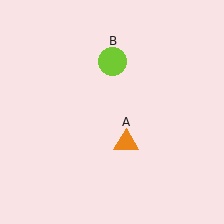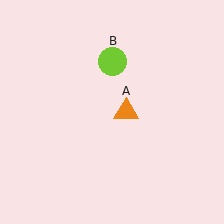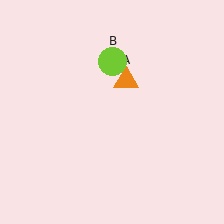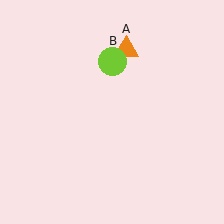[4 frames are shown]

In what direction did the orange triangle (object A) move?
The orange triangle (object A) moved up.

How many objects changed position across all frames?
1 object changed position: orange triangle (object A).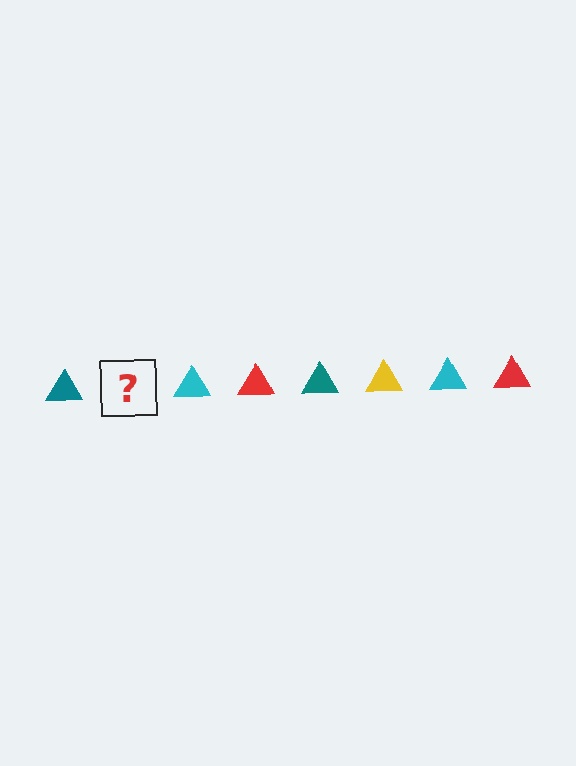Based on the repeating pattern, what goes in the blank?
The blank should be a yellow triangle.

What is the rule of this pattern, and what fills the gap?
The rule is that the pattern cycles through teal, yellow, cyan, red triangles. The gap should be filled with a yellow triangle.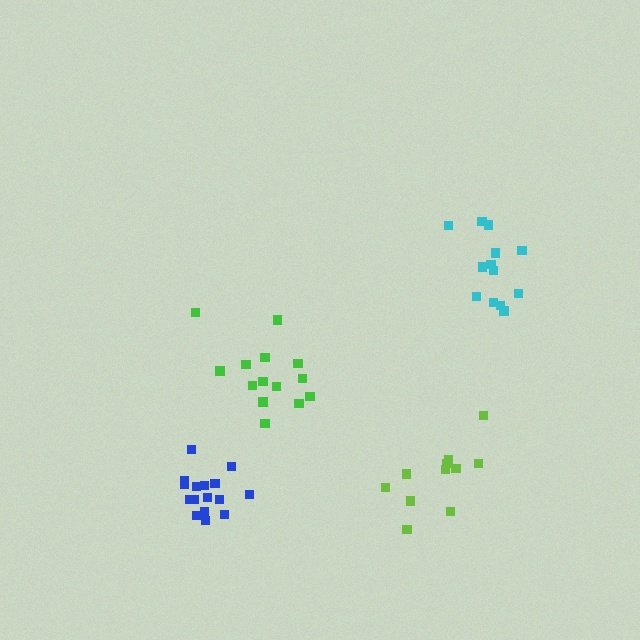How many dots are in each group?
Group 1: 14 dots, Group 2: 16 dots, Group 3: 14 dots, Group 4: 11 dots (55 total).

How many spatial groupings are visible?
There are 4 spatial groupings.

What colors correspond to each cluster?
The clusters are colored: green, blue, cyan, lime.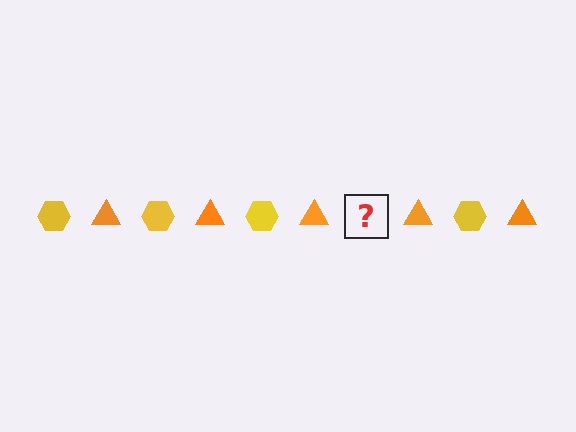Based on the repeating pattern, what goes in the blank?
The blank should be a yellow hexagon.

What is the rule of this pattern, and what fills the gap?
The rule is that the pattern alternates between yellow hexagon and orange triangle. The gap should be filled with a yellow hexagon.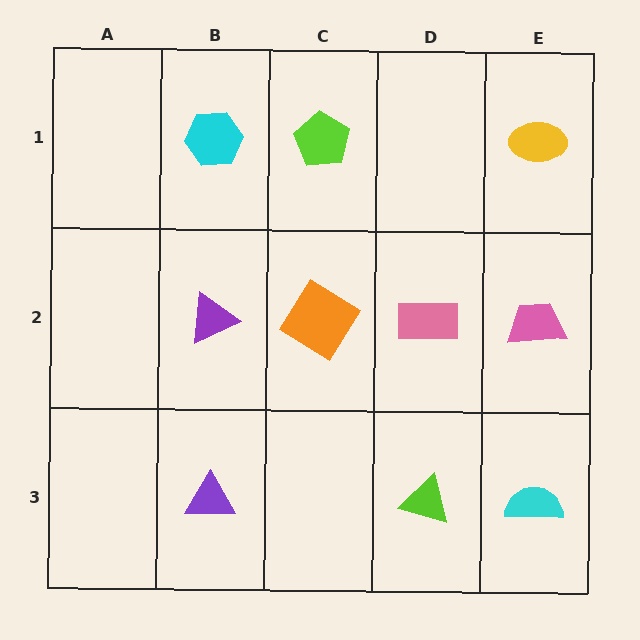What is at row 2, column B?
A purple triangle.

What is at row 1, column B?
A cyan hexagon.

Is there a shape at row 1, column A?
No, that cell is empty.